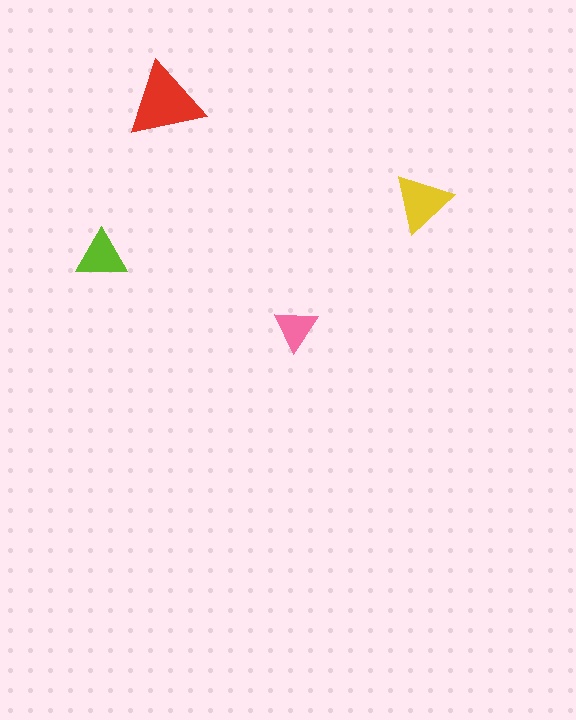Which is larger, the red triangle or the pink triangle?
The red one.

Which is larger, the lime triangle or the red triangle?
The red one.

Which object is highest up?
The red triangle is topmost.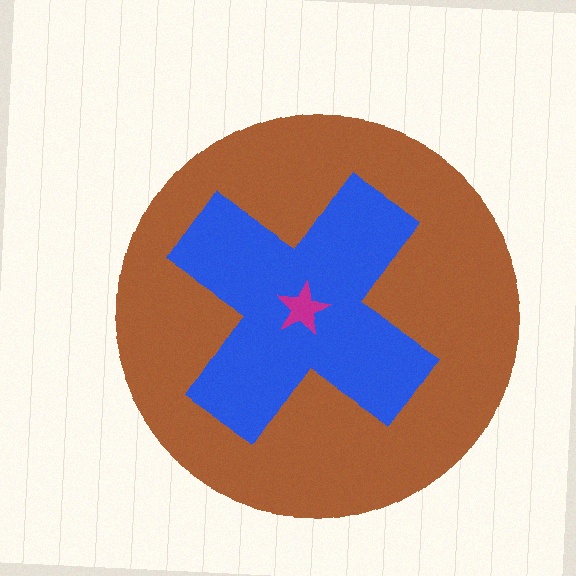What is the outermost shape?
The brown circle.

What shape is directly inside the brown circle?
The blue cross.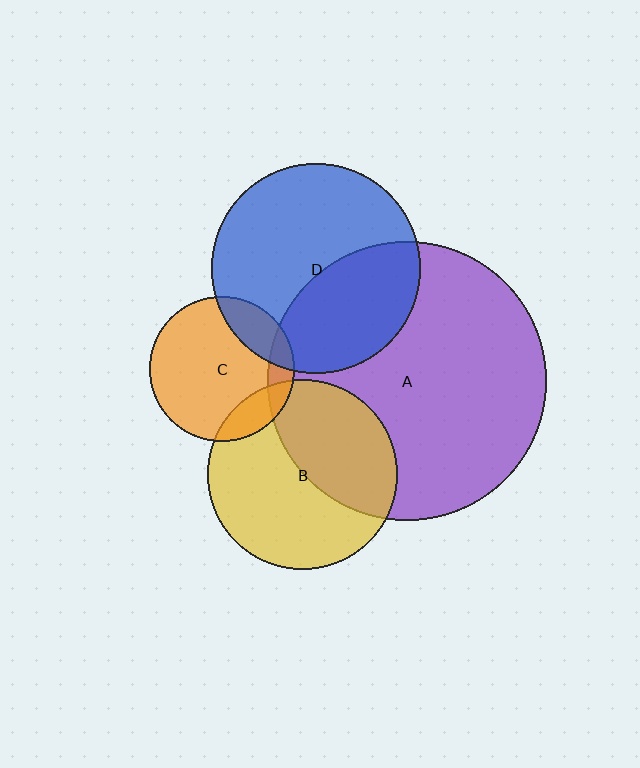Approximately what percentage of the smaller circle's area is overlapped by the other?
Approximately 10%.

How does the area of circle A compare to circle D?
Approximately 1.8 times.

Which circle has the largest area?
Circle A (purple).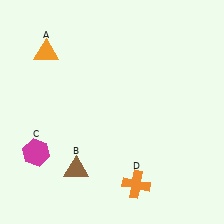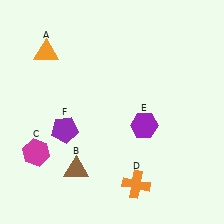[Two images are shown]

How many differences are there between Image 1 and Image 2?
There are 2 differences between the two images.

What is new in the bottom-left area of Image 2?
A purple pentagon (F) was added in the bottom-left area of Image 2.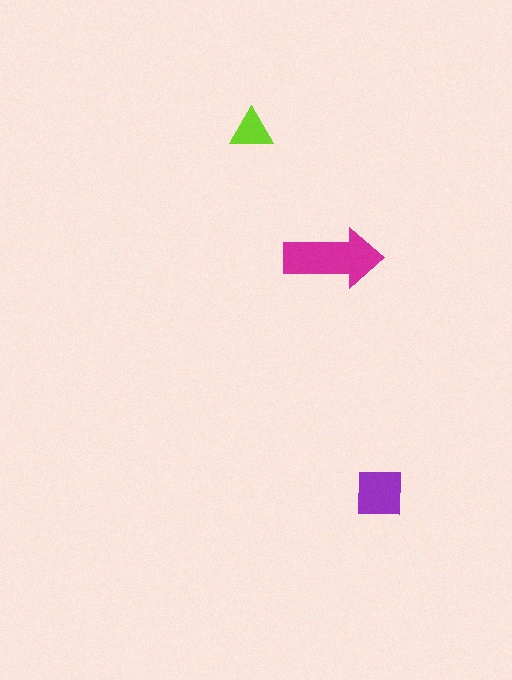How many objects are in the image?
There are 3 objects in the image.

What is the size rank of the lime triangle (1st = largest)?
3rd.